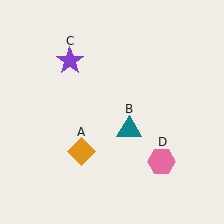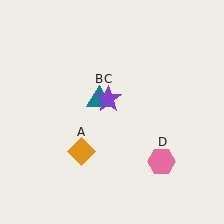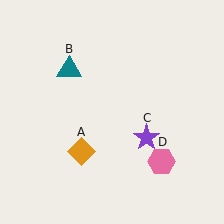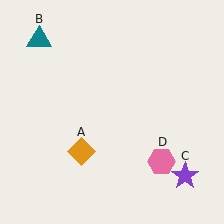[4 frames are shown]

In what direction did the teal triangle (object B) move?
The teal triangle (object B) moved up and to the left.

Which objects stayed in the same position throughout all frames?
Orange diamond (object A) and pink hexagon (object D) remained stationary.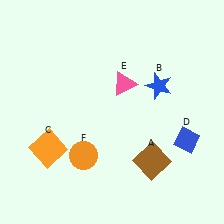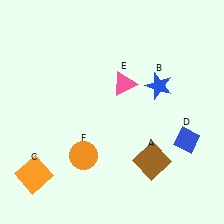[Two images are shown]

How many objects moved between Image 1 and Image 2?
1 object moved between the two images.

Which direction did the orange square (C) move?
The orange square (C) moved down.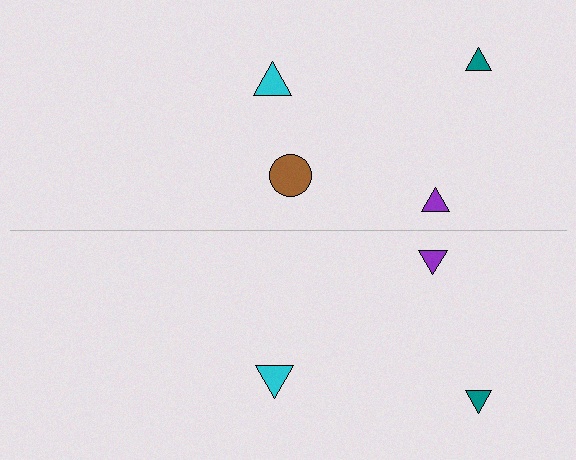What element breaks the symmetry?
A brown circle is missing from the bottom side.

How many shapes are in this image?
There are 7 shapes in this image.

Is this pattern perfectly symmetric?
No, the pattern is not perfectly symmetric. A brown circle is missing from the bottom side.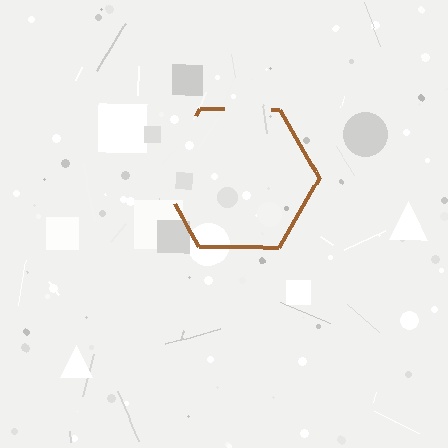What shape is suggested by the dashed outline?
The dashed outline suggests a hexagon.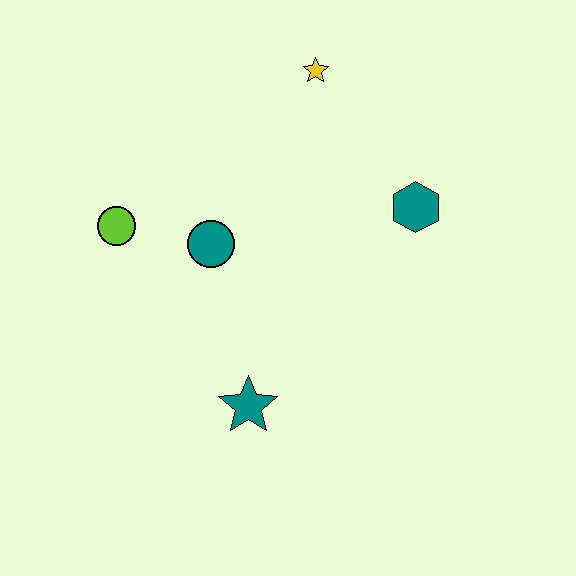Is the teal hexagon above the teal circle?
Yes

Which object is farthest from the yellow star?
The teal star is farthest from the yellow star.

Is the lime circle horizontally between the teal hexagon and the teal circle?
No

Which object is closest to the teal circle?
The lime circle is closest to the teal circle.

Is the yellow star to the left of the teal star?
No